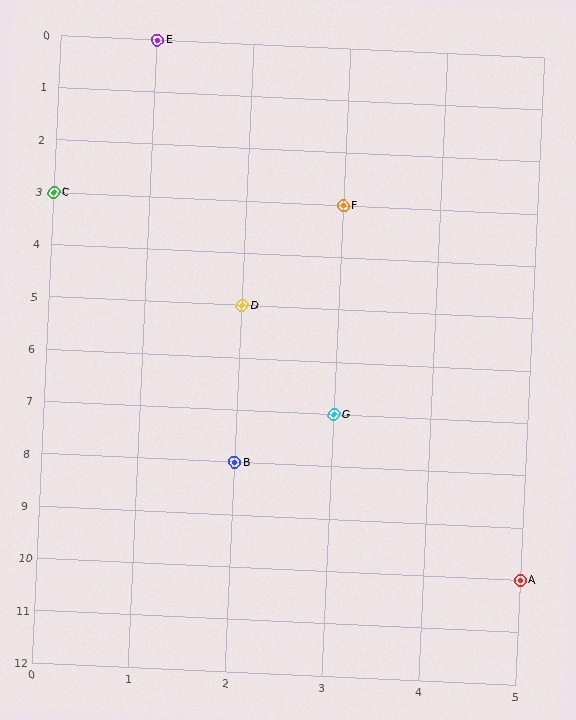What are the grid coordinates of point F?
Point F is at grid coordinates (3, 3).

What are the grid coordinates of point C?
Point C is at grid coordinates (0, 3).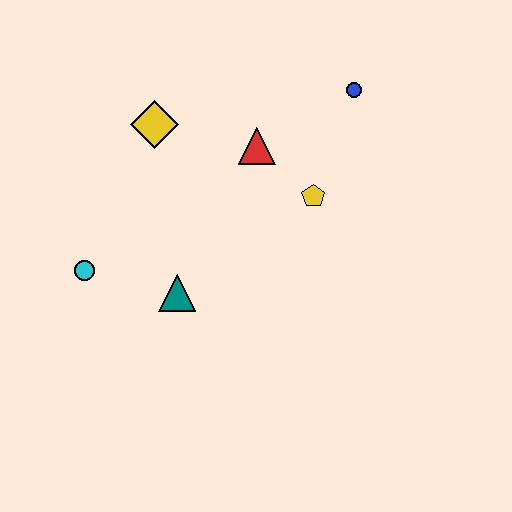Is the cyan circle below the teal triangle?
No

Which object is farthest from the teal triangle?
The blue circle is farthest from the teal triangle.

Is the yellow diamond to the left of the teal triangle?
Yes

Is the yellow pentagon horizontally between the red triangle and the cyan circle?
No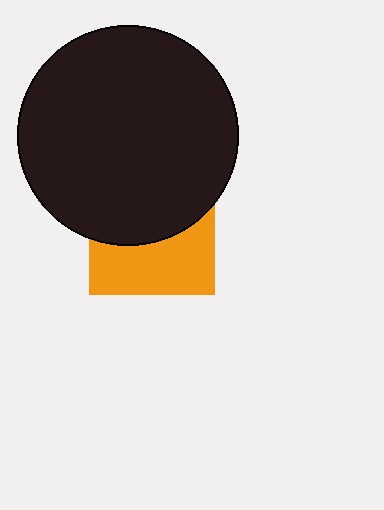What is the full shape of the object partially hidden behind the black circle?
The partially hidden object is an orange square.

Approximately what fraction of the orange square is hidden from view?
Roughly 53% of the orange square is hidden behind the black circle.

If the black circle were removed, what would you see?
You would see the complete orange square.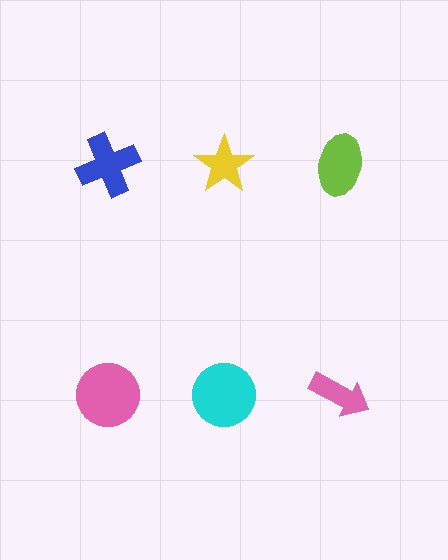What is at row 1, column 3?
A lime ellipse.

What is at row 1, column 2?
A yellow star.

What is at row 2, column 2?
A cyan circle.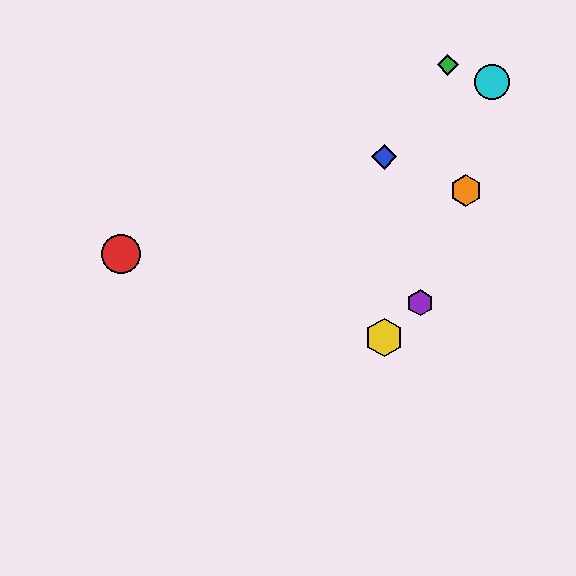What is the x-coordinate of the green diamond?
The green diamond is at x≈448.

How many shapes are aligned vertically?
2 shapes (the blue diamond, the yellow hexagon) are aligned vertically.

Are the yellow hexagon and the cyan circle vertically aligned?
No, the yellow hexagon is at x≈384 and the cyan circle is at x≈492.